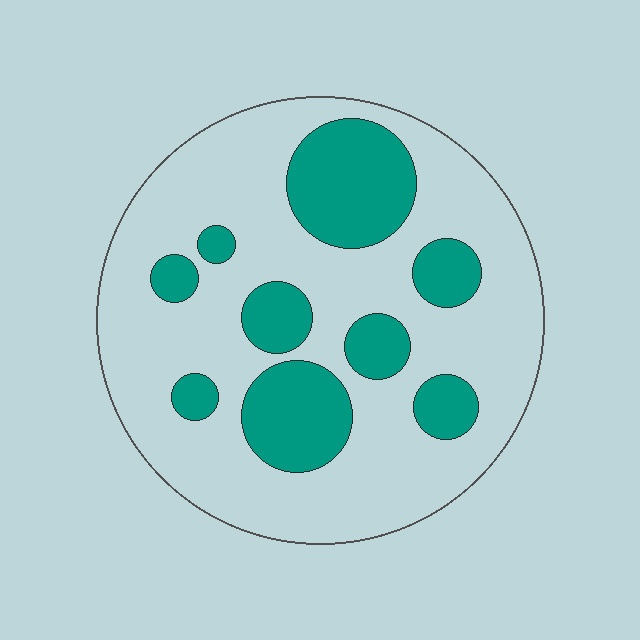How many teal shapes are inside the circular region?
9.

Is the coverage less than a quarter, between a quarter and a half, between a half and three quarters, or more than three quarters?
Between a quarter and a half.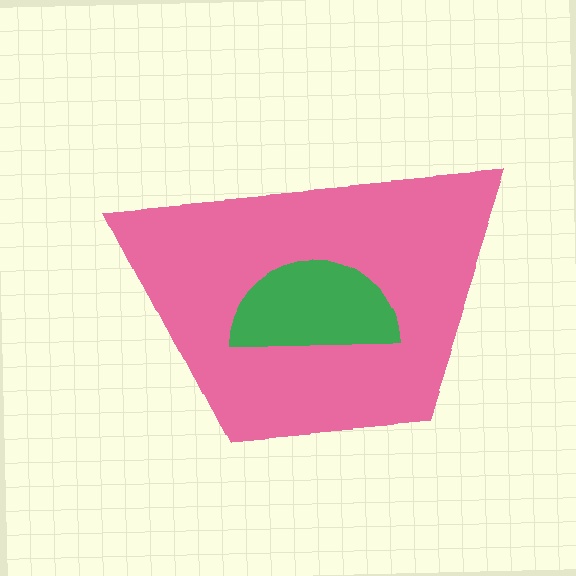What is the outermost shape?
The pink trapezoid.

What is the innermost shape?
The green semicircle.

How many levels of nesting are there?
2.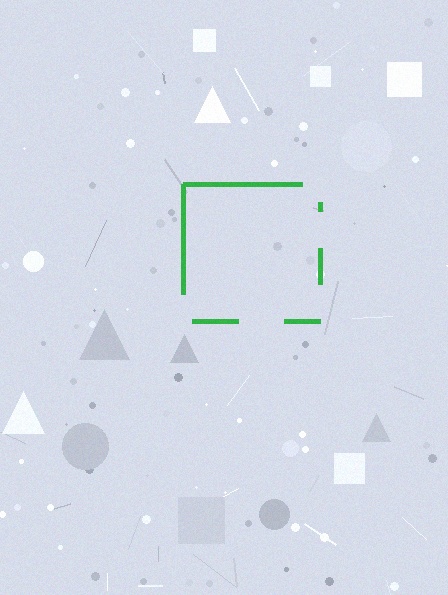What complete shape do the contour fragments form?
The contour fragments form a square.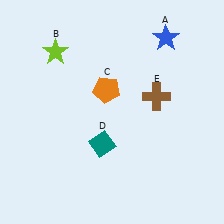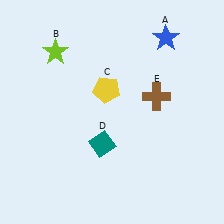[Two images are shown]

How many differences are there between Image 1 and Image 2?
There is 1 difference between the two images.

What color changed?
The pentagon (C) changed from orange in Image 1 to yellow in Image 2.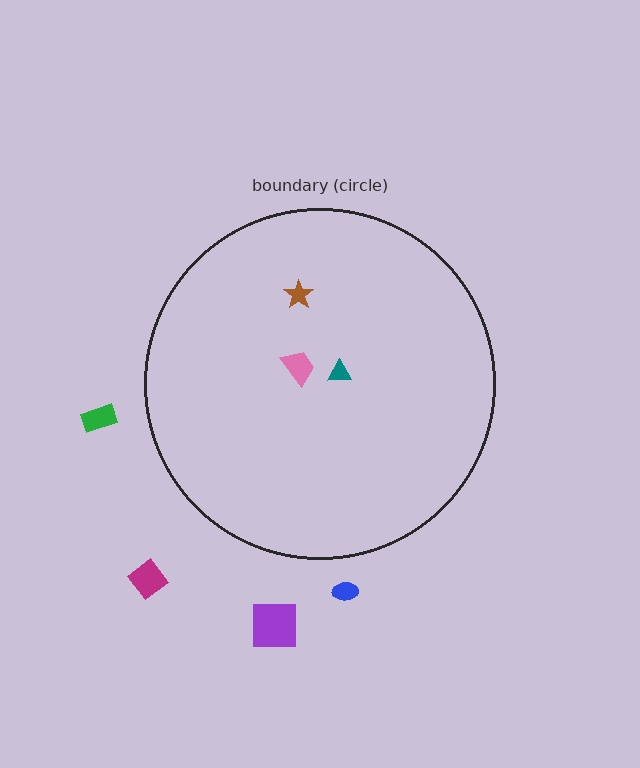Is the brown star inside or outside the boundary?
Inside.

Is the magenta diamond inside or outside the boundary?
Outside.